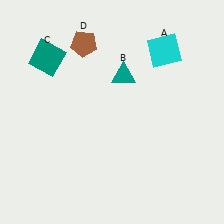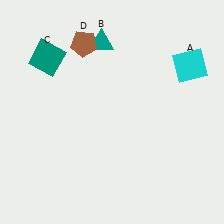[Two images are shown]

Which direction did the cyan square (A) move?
The cyan square (A) moved right.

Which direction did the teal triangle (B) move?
The teal triangle (B) moved up.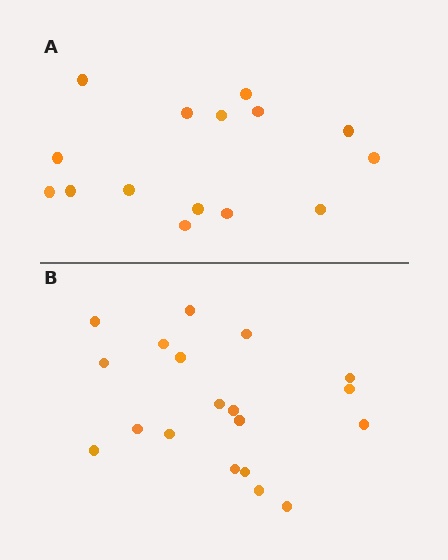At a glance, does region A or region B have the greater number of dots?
Region B (the bottom region) has more dots.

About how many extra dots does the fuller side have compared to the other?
Region B has about 4 more dots than region A.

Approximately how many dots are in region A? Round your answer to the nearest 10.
About 20 dots. (The exact count is 15, which rounds to 20.)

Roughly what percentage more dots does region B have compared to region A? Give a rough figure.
About 25% more.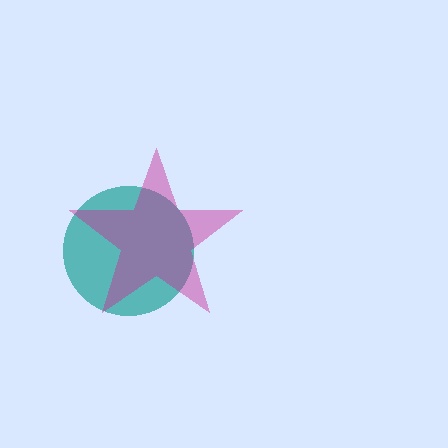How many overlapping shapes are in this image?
There are 2 overlapping shapes in the image.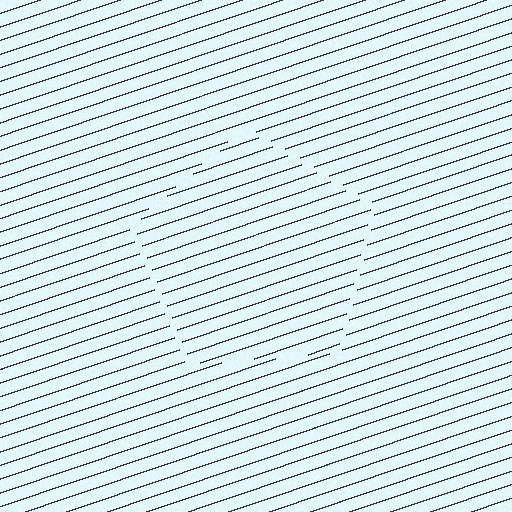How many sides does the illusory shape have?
5 sides — the line-ends trace a pentagon.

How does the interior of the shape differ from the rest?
The interior of the shape contains the same grating, shifted by half a period — the contour is defined by the phase discontinuity where line-ends from the inner and outer gratings abut.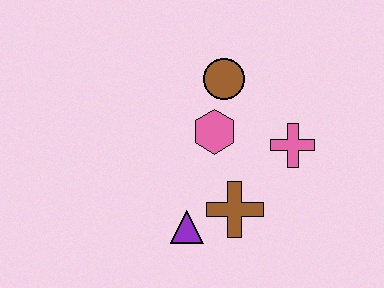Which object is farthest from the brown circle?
The purple triangle is farthest from the brown circle.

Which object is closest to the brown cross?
The purple triangle is closest to the brown cross.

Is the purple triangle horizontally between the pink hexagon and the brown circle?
No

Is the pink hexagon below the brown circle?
Yes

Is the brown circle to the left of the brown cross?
Yes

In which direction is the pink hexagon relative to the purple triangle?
The pink hexagon is above the purple triangle.